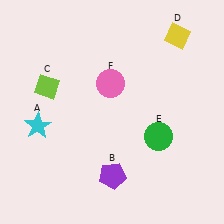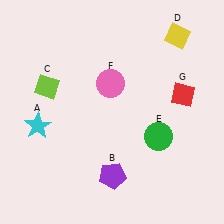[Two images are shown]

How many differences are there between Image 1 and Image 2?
There is 1 difference between the two images.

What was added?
A red diamond (G) was added in Image 2.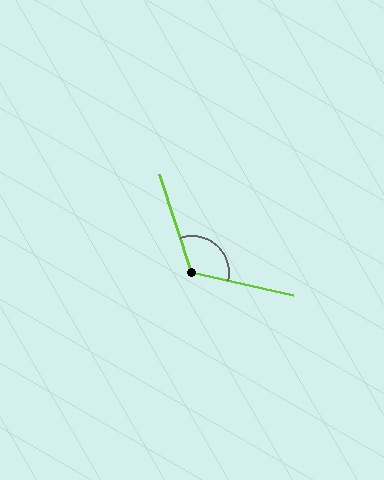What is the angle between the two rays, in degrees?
Approximately 121 degrees.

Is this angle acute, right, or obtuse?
It is obtuse.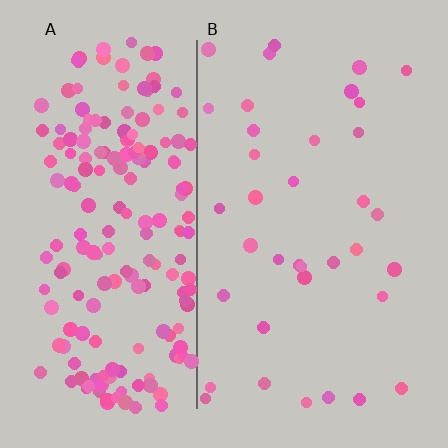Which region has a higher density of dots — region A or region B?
A (the left).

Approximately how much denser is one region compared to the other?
Approximately 5.4× — region A over region B.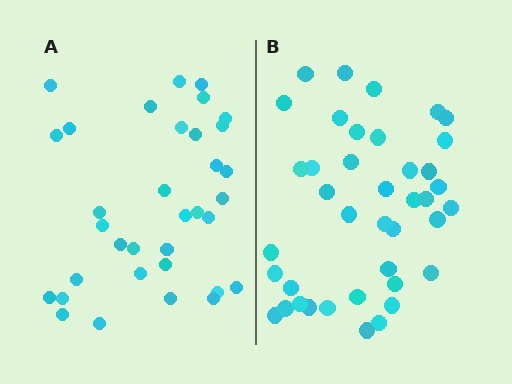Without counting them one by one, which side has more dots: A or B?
Region B (the right region) has more dots.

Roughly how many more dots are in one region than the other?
Region B has about 6 more dots than region A.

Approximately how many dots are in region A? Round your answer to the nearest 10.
About 30 dots. (The exact count is 34, which rounds to 30.)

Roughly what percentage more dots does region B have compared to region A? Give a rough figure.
About 20% more.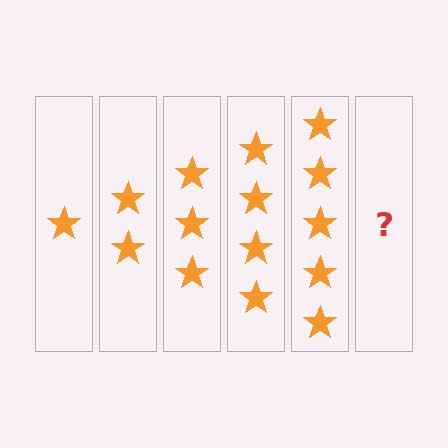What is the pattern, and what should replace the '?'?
The pattern is that each step adds one more star. The '?' should be 6 stars.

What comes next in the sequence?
The next element should be 6 stars.